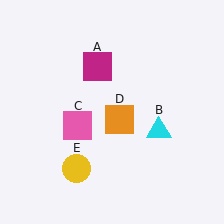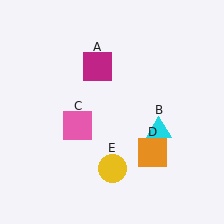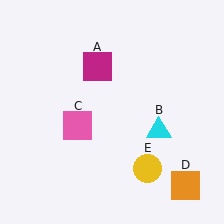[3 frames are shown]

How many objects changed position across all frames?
2 objects changed position: orange square (object D), yellow circle (object E).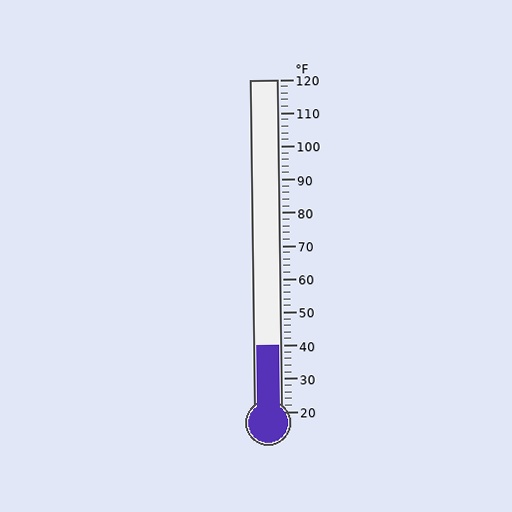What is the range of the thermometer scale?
The thermometer scale ranges from 20°F to 120°F.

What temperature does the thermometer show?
The thermometer shows approximately 40°F.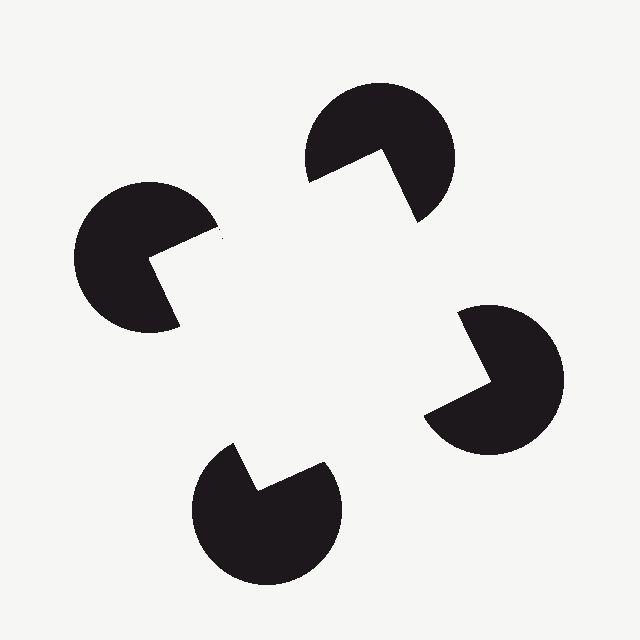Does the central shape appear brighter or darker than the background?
It typically appears slightly brighter than the background, even though no actual brightness change is drawn.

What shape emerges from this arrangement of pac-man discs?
An illusory square — its edges are inferred from the aligned wedge cuts in the pac-man discs, not physically drawn.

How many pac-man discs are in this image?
There are 4 — one at each vertex of the illusory square.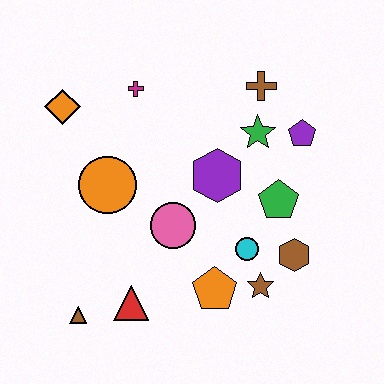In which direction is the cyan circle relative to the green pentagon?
The cyan circle is below the green pentagon.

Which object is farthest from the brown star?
The orange diamond is farthest from the brown star.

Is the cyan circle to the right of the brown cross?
No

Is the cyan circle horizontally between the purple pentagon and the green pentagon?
No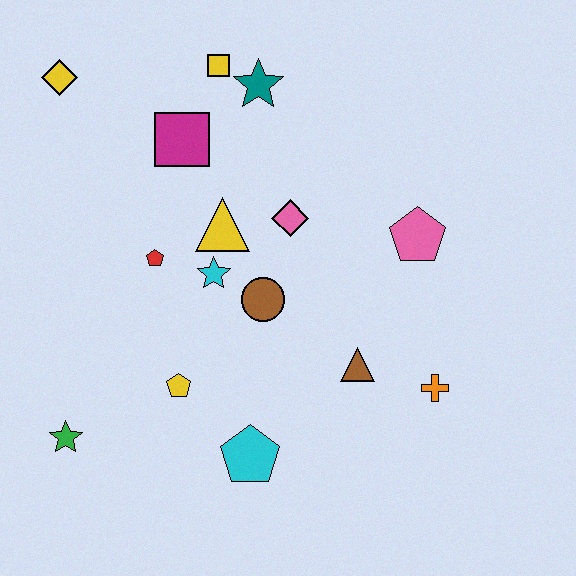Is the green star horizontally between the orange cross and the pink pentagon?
No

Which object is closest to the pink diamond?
The yellow triangle is closest to the pink diamond.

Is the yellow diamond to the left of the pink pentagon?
Yes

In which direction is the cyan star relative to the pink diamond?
The cyan star is to the left of the pink diamond.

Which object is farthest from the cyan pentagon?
The yellow diamond is farthest from the cyan pentagon.